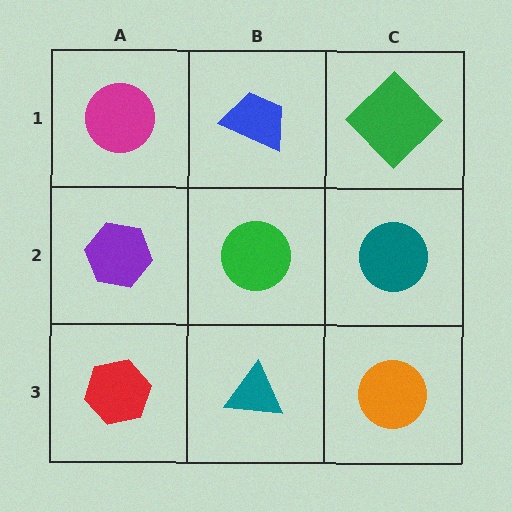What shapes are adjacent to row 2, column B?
A blue trapezoid (row 1, column B), a teal triangle (row 3, column B), a purple hexagon (row 2, column A), a teal circle (row 2, column C).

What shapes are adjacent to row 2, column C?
A green diamond (row 1, column C), an orange circle (row 3, column C), a green circle (row 2, column B).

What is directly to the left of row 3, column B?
A red hexagon.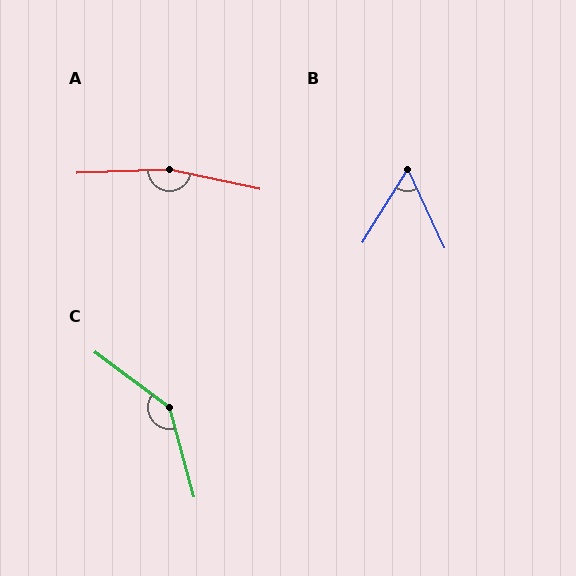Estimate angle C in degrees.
Approximately 142 degrees.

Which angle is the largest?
A, at approximately 166 degrees.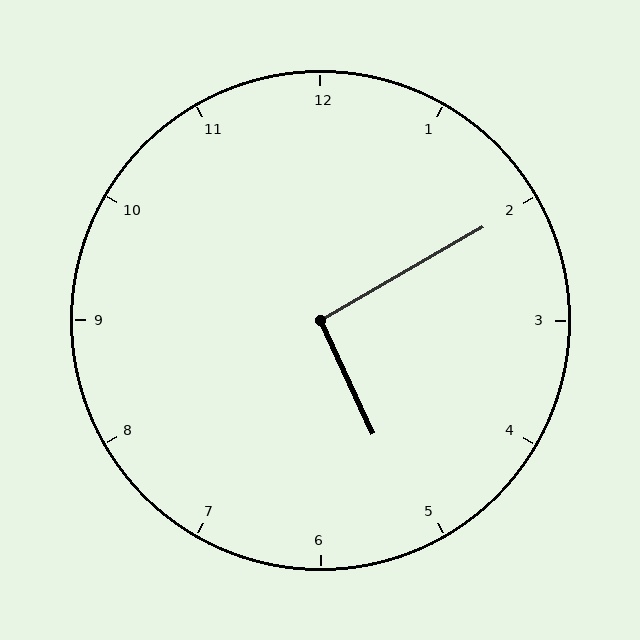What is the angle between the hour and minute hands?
Approximately 95 degrees.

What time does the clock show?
5:10.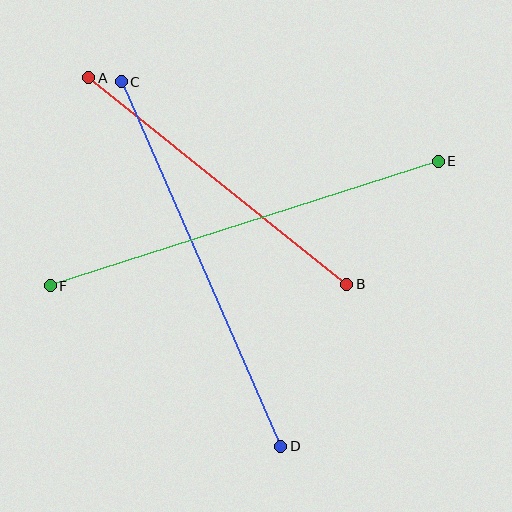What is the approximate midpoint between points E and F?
The midpoint is at approximately (244, 224) pixels.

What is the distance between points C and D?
The distance is approximately 398 pixels.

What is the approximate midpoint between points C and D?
The midpoint is at approximately (201, 264) pixels.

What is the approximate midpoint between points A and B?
The midpoint is at approximately (218, 181) pixels.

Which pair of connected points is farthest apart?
Points E and F are farthest apart.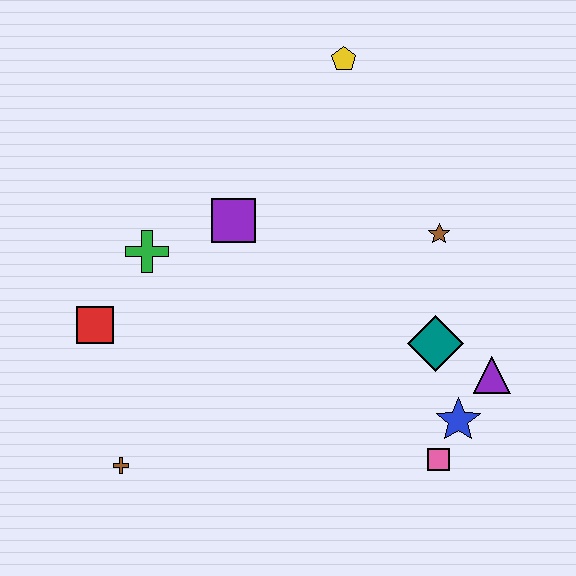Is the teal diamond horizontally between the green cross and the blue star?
Yes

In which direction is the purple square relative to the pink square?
The purple square is above the pink square.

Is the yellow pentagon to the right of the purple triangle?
No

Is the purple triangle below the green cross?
Yes